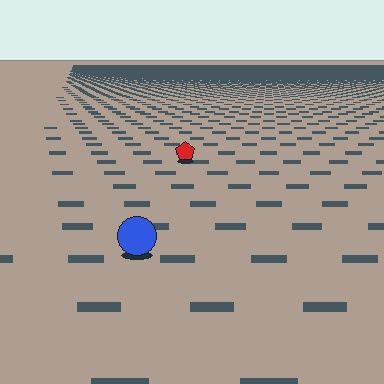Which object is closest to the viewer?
The blue circle is closest. The texture marks near it are larger and more spread out.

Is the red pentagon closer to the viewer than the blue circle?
No. The blue circle is closer — you can tell from the texture gradient: the ground texture is coarser near it.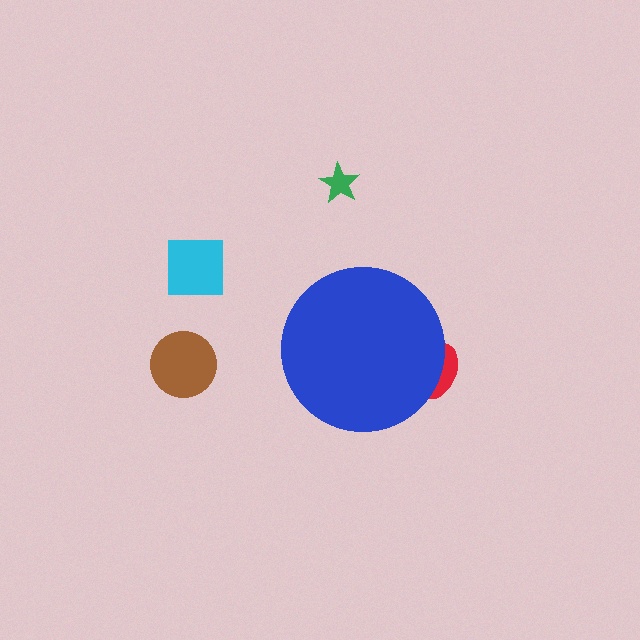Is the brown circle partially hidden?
No, the brown circle is fully visible.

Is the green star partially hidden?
No, the green star is fully visible.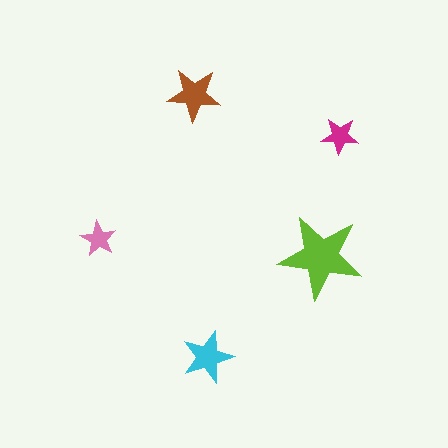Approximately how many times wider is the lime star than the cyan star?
About 1.5 times wider.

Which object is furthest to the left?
The pink star is leftmost.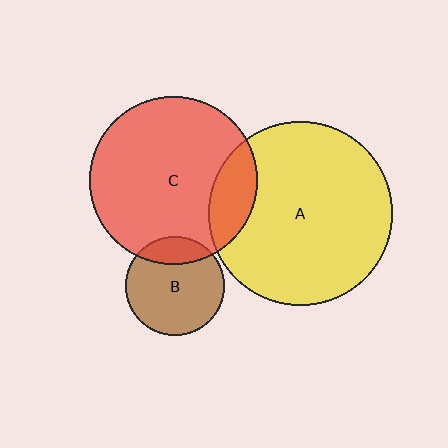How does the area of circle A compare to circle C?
Approximately 1.2 times.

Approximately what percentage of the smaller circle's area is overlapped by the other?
Approximately 20%.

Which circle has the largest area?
Circle A (yellow).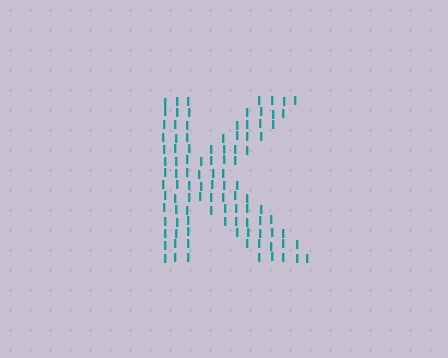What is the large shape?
The large shape is the letter K.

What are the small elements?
The small elements are letter I's.